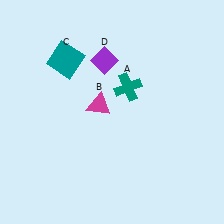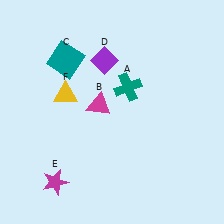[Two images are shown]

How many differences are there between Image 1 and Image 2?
There are 2 differences between the two images.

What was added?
A magenta star (E), a yellow triangle (F) were added in Image 2.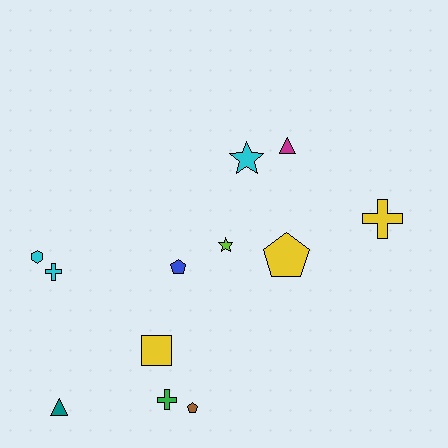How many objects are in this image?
There are 12 objects.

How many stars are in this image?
There are 2 stars.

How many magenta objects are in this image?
There is 1 magenta object.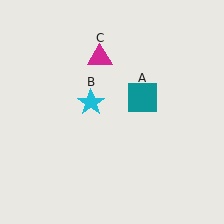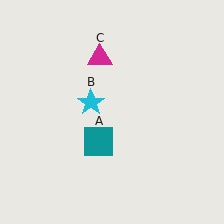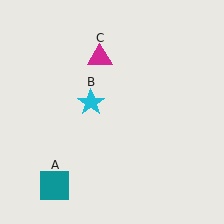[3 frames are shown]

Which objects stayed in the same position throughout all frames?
Cyan star (object B) and magenta triangle (object C) remained stationary.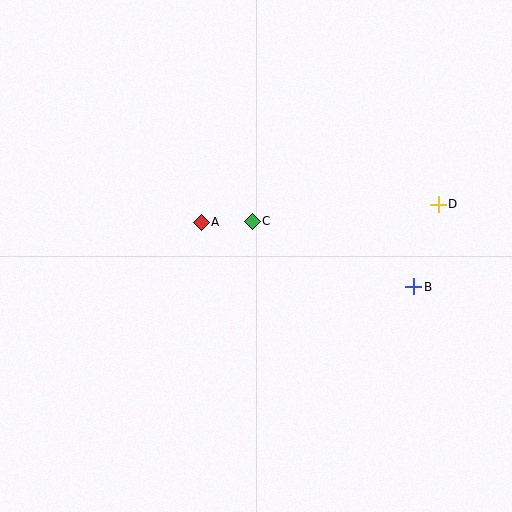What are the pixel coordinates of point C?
Point C is at (252, 221).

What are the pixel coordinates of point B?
Point B is at (414, 287).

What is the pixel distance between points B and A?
The distance between B and A is 222 pixels.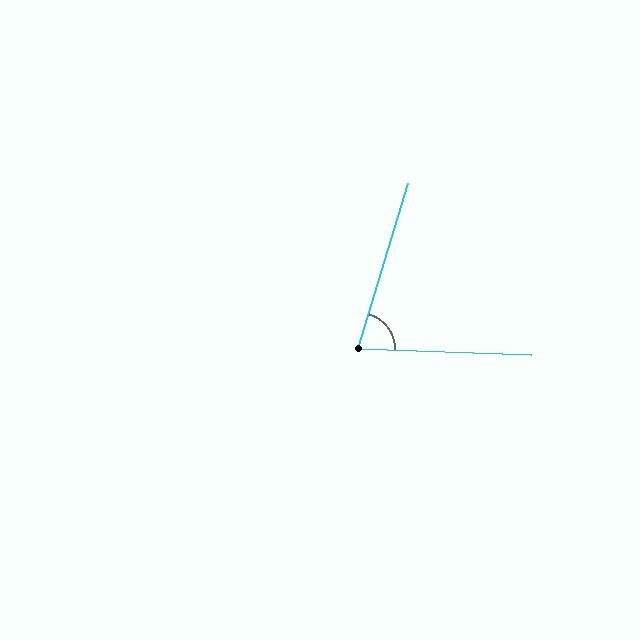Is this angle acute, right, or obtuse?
It is acute.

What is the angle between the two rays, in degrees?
Approximately 75 degrees.